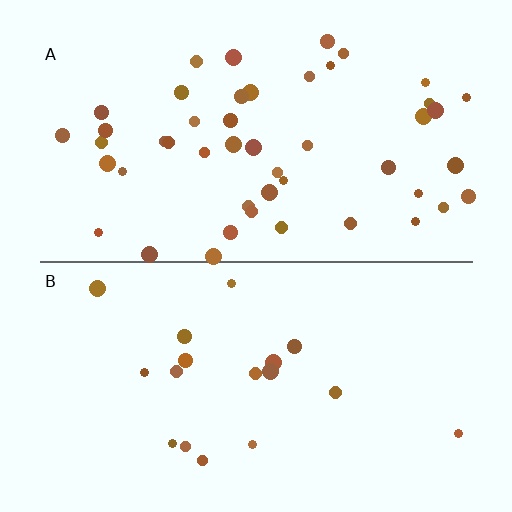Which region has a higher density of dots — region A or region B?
A (the top).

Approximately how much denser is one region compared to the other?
Approximately 2.7× — region A over region B.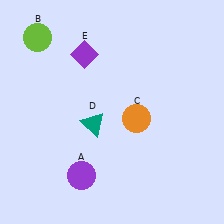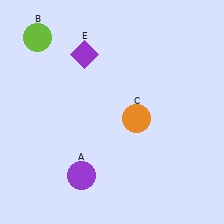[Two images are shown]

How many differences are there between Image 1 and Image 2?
There is 1 difference between the two images.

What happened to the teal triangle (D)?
The teal triangle (D) was removed in Image 2. It was in the bottom-left area of Image 1.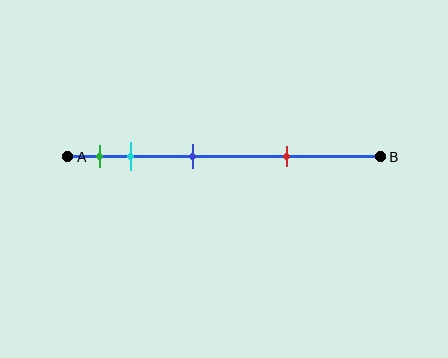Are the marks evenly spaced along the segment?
No, the marks are not evenly spaced.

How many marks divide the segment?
There are 4 marks dividing the segment.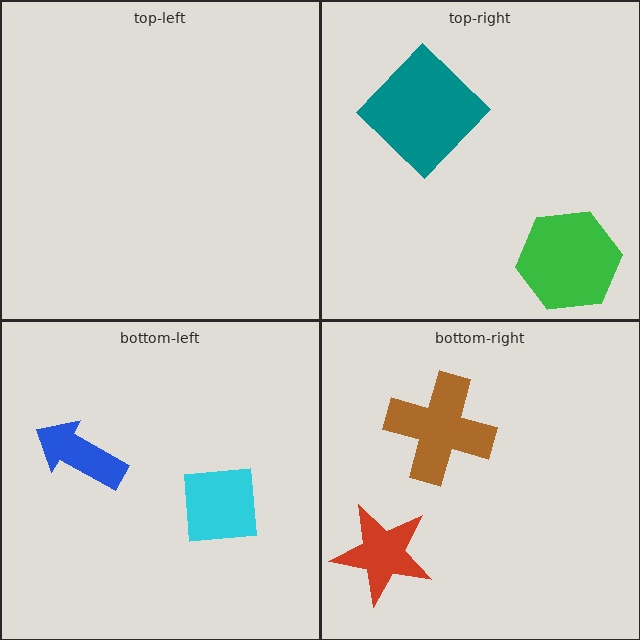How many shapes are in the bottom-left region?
2.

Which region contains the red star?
The bottom-right region.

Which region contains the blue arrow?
The bottom-left region.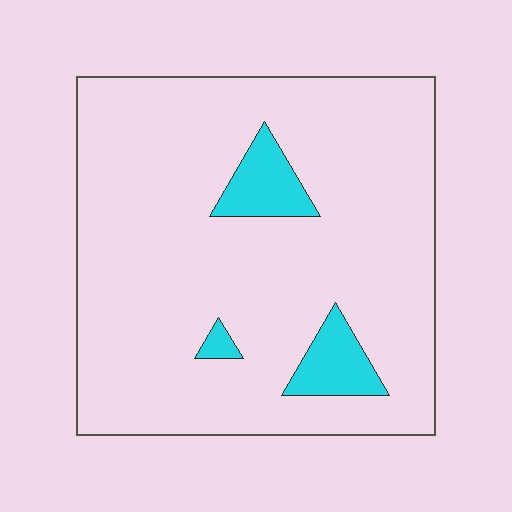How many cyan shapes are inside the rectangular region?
3.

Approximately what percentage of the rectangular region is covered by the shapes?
Approximately 10%.